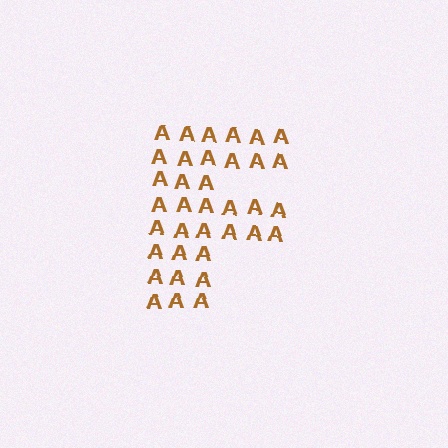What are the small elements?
The small elements are letter A's.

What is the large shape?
The large shape is the letter F.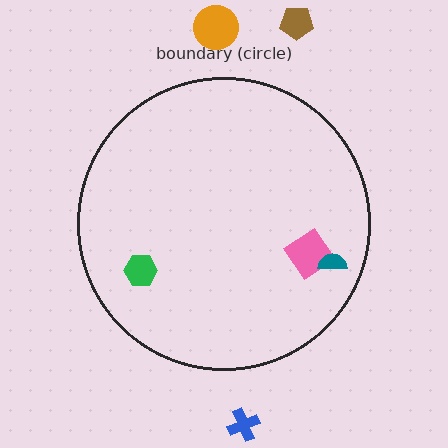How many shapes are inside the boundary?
3 inside, 3 outside.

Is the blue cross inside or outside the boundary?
Outside.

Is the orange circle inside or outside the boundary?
Outside.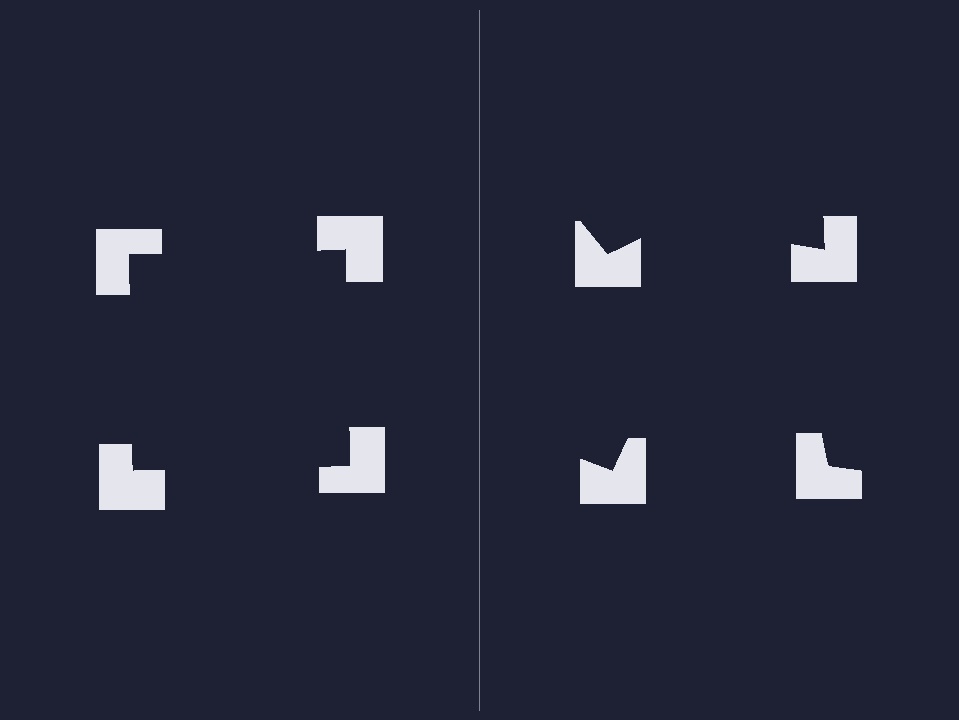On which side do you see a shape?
An illusory square appears on the left side. On the right side the wedge cuts are rotated, so no coherent shape forms.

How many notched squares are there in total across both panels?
8 — 4 on each side.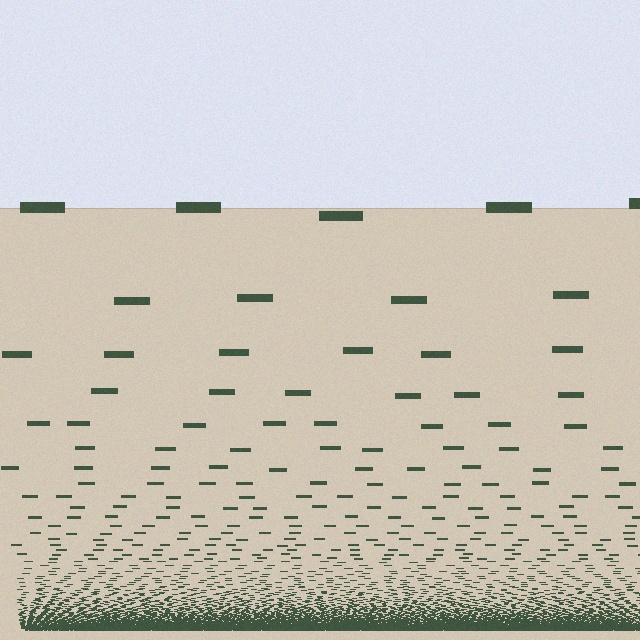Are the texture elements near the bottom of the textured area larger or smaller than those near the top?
Smaller. The gradient is inverted — elements near the bottom are smaller and denser.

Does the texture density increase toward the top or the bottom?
Density increases toward the bottom.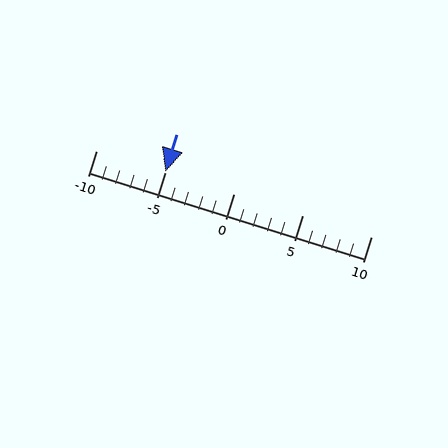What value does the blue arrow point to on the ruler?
The blue arrow points to approximately -5.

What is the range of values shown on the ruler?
The ruler shows values from -10 to 10.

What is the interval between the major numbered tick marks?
The major tick marks are spaced 5 units apart.